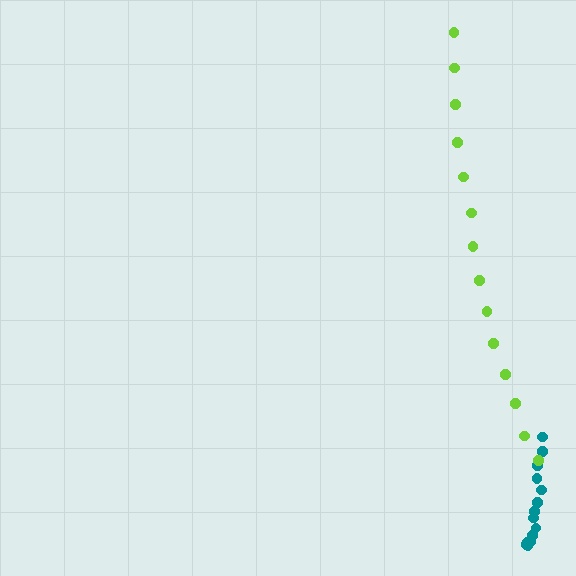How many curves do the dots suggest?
There are 2 distinct paths.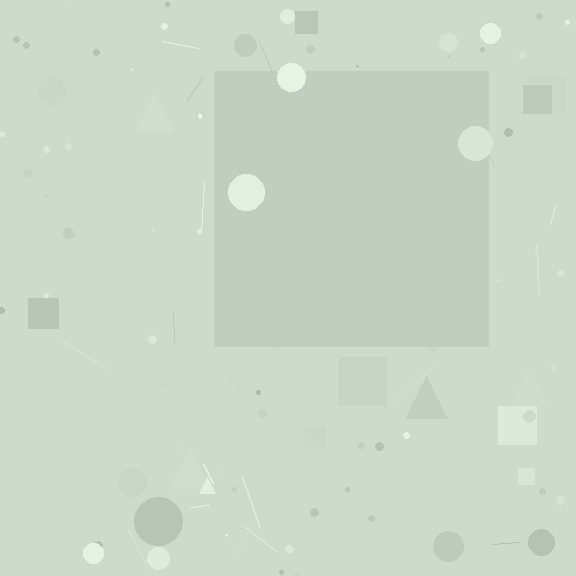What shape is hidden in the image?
A square is hidden in the image.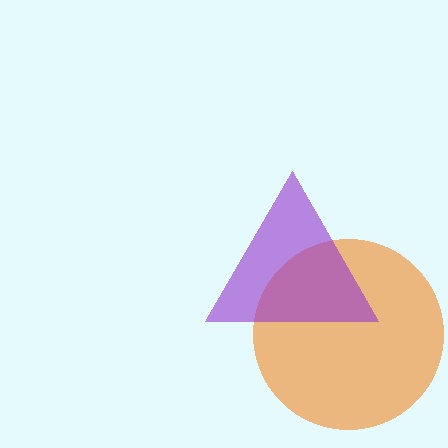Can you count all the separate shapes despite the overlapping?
Yes, there are 2 separate shapes.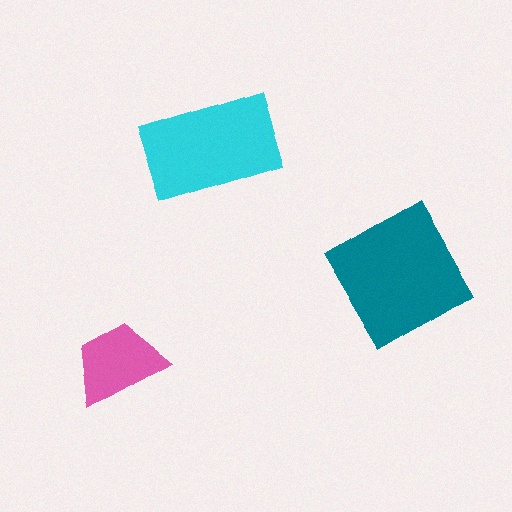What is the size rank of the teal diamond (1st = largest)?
1st.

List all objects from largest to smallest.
The teal diamond, the cyan rectangle, the pink trapezoid.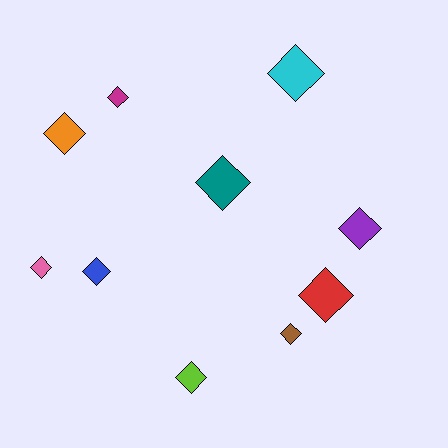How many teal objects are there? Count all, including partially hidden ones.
There is 1 teal object.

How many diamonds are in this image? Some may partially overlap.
There are 10 diamonds.